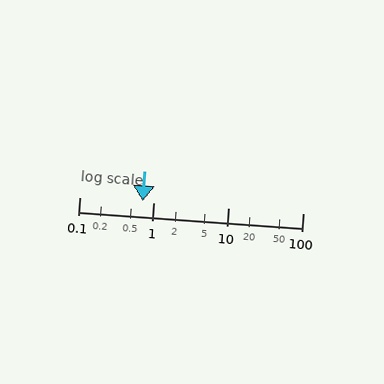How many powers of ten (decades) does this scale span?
The scale spans 3 decades, from 0.1 to 100.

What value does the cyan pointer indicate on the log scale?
The pointer indicates approximately 0.7.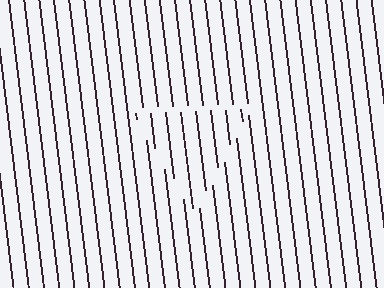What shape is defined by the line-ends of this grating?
An illusory triangle. The interior of the shape contains the same grating, shifted by half a period — the contour is defined by the phase discontinuity where line-ends from the inner and outer gratings abut.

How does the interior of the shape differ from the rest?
The interior of the shape contains the same grating, shifted by half a period — the contour is defined by the phase discontinuity where line-ends from the inner and outer gratings abut.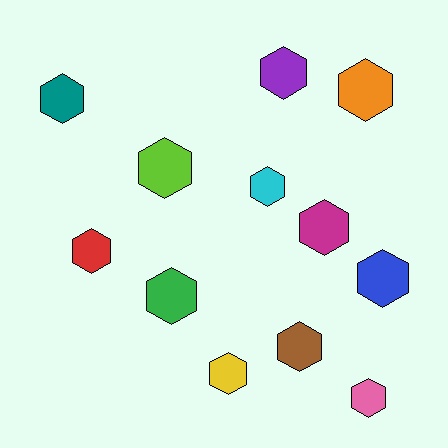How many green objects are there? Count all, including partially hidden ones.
There is 1 green object.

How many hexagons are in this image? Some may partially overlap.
There are 12 hexagons.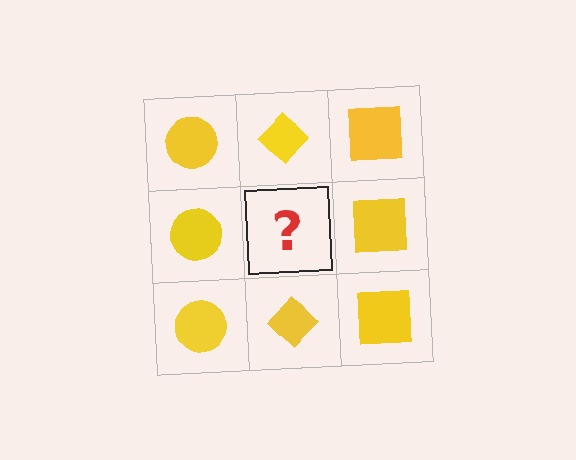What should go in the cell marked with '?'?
The missing cell should contain a yellow diamond.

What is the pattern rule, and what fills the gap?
The rule is that each column has a consistent shape. The gap should be filled with a yellow diamond.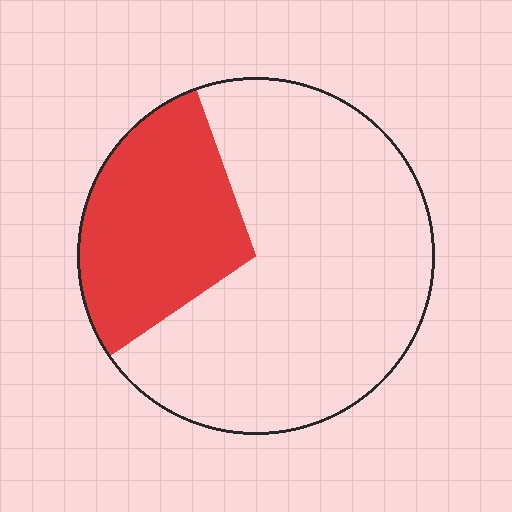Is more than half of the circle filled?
No.